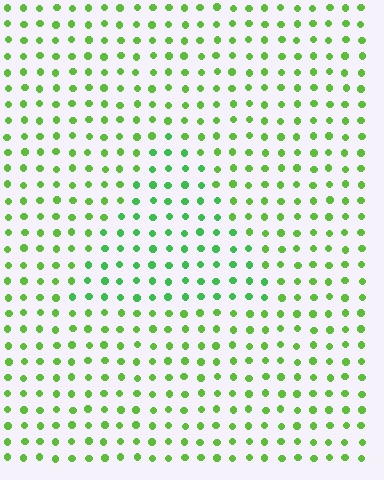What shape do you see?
I see a triangle.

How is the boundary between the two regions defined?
The boundary is defined purely by a slight shift in hue (about 26 degrees). Spacing, size, and orientation are identical on both sides.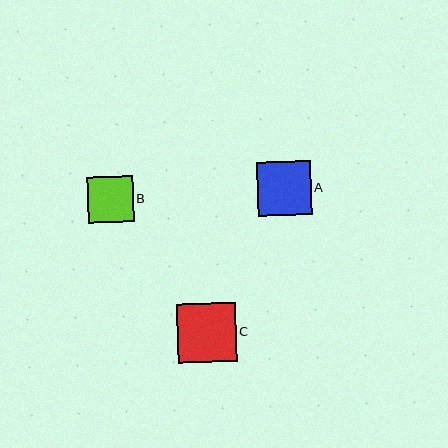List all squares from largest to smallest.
From largest to smallest: C, A, B.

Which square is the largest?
Square C is the largest with a size of approximately 59 pixels.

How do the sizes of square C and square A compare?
Square C and square A are approximately the same size.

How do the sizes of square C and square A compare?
Square C and square A are approximately the same size.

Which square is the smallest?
Square B is the smallest with a size of approximately 46 pixels.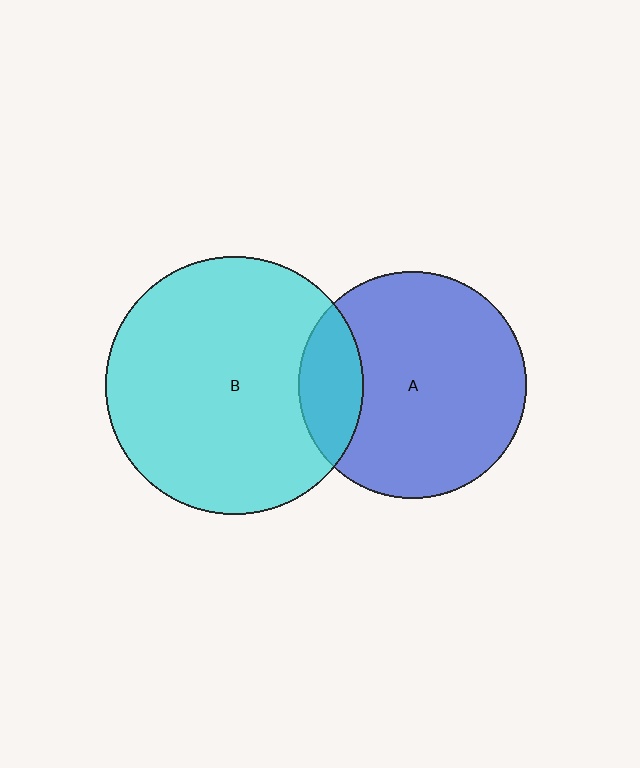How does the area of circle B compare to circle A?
Approximately 1.3 times.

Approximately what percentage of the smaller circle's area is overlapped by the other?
Approximately 20%.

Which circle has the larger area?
Circle B (cyan).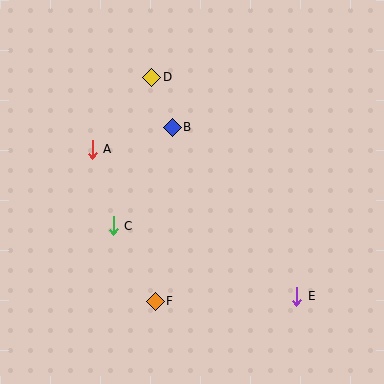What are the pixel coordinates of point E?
Point E is at (297, 296).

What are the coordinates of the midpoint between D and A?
The midpoint between D and A is at (122, 113).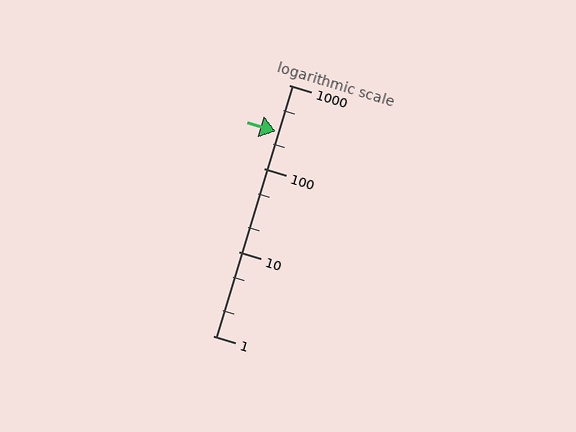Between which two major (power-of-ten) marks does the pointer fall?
The pointer is between 100 and 1000.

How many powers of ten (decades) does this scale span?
The scale spans 3 decades, from 1 to 1000.